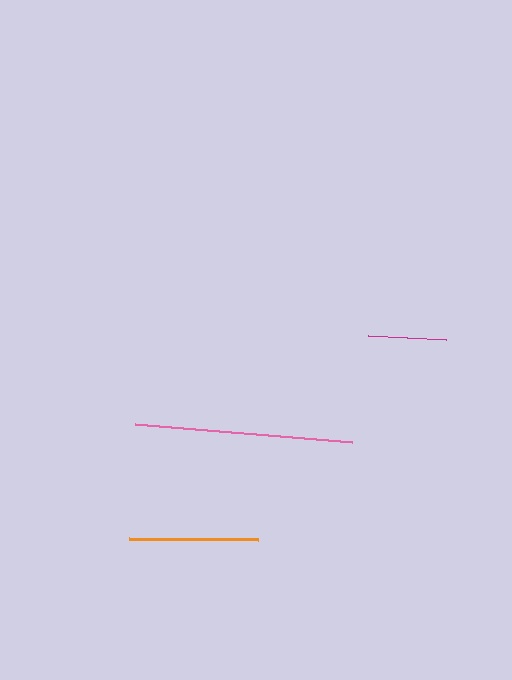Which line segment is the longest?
The pink line is the longest at approximately 218 pixels.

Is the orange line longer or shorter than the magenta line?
The orange line is longer than the magenta line.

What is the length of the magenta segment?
The magenta segment is approximately 78 pixels long.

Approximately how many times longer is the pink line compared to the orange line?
The pink line is approximately 1.7 times the length of the orange line.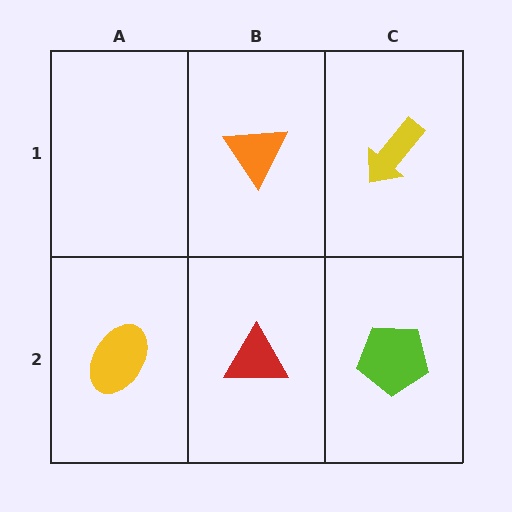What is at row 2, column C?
A lime pentagon.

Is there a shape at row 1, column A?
No, that cell is empty.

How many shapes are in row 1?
2 shapes.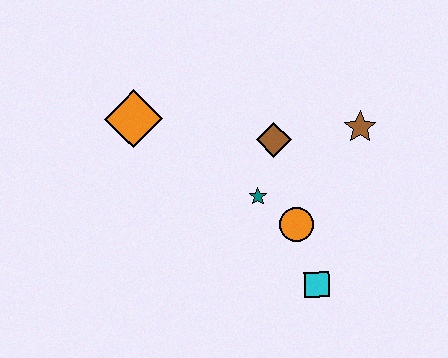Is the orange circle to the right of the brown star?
No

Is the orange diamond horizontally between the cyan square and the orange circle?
No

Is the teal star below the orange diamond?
Yes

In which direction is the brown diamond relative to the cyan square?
The brown diamond is above the cyan square.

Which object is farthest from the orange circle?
The orange diamond is farthest from the orange circle.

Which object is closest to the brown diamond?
The teal star is closest to the brown diamond.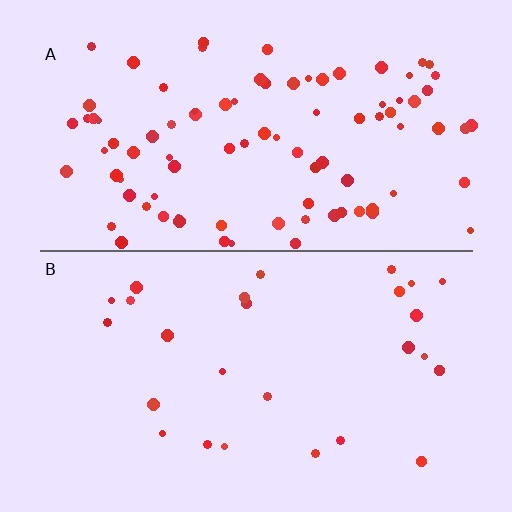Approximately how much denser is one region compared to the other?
Approximately 3.3× — region A over region B.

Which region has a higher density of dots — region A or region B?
A (the top).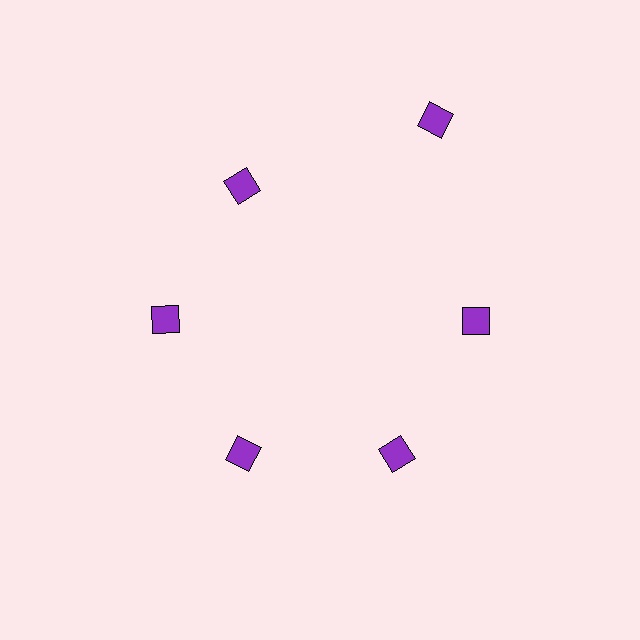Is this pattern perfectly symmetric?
No. The 6 purple diamonds are arranged in a ring, but one element near the 1 o'clock position is pushed outward from the center, breaking the 6-fold rotational symmetry.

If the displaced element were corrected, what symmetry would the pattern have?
It would have 6-fold rotational symmetry — the pattern would map onto itself every 60 degrees.